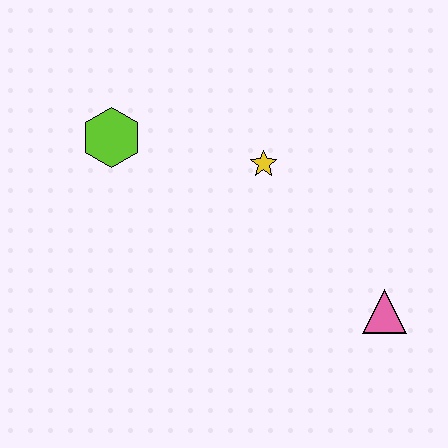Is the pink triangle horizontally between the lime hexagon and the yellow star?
No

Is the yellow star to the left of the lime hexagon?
No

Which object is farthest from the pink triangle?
The lime hexagon is farthest from the pink triangle.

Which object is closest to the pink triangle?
The yellow star is closest to the pink triangle.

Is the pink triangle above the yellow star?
No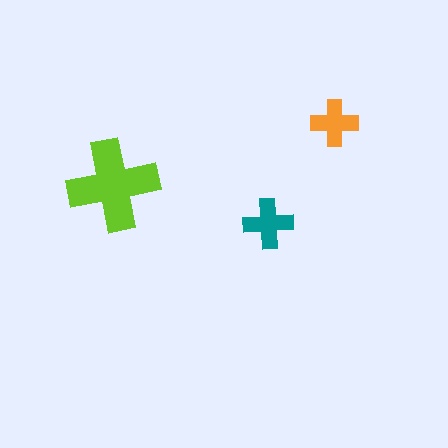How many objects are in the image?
There are 3 objects in the image.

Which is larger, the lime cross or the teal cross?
The lime one.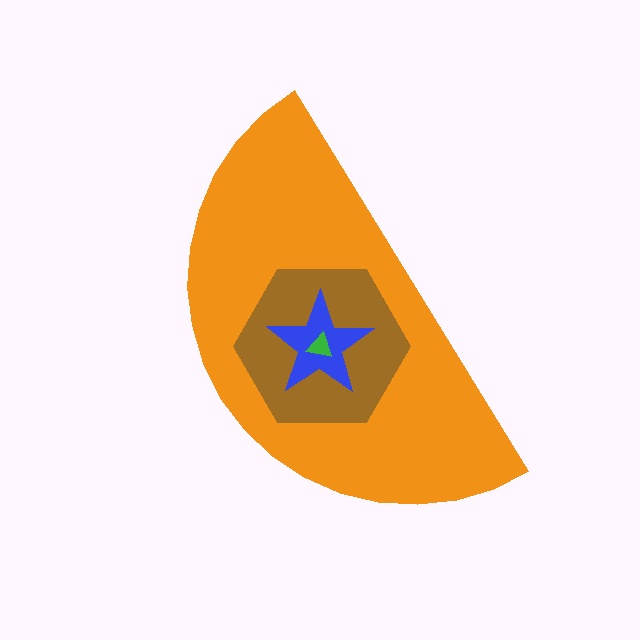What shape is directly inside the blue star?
The green triangle.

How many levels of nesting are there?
4.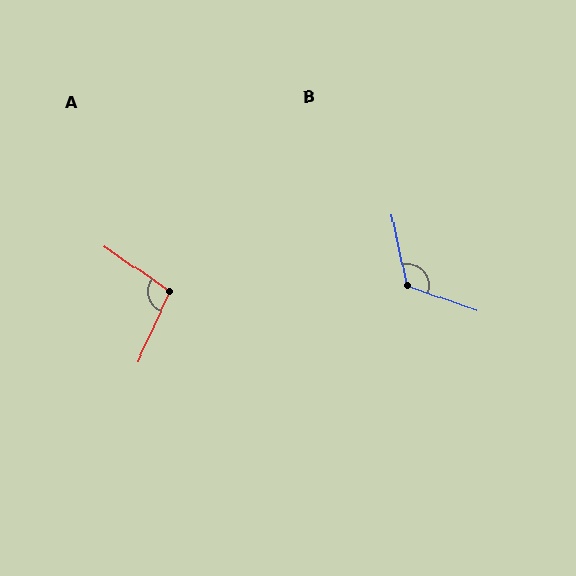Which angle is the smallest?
A, at approximately 100 degrees.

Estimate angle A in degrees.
Approximately 100 degrees.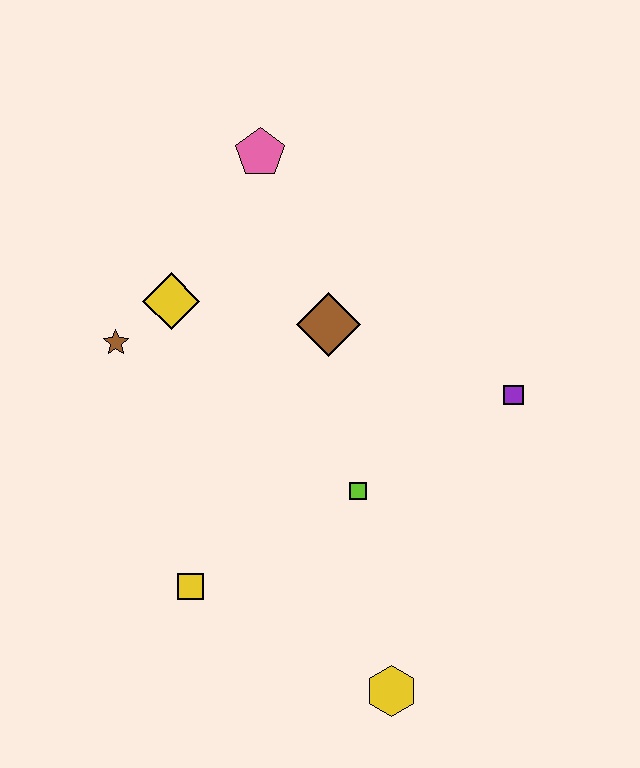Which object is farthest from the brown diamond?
The yellow hexagon is farthest from the brown diamond.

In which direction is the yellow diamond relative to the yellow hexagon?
The yellow diamond is above the yellow hexagon.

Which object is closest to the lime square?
The brown diamond is closest to the lime square.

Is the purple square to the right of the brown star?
Yes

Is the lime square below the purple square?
Yes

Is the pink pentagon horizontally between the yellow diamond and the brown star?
No